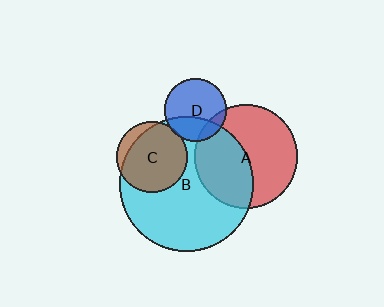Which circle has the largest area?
Circle B (cyan).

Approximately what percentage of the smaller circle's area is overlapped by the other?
Approximately 15%.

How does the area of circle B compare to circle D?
Approximately 4.6 times.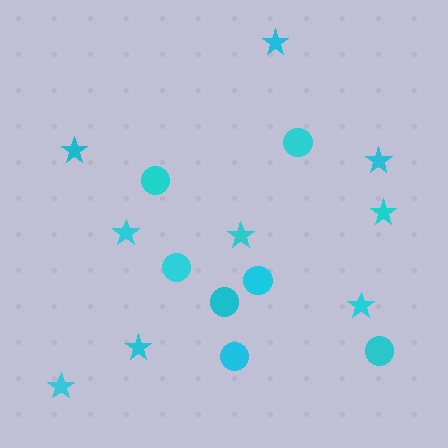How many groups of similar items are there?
There are 2 groups: one group of circles (7) and one group of stars (9).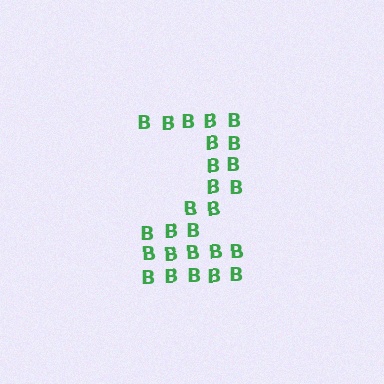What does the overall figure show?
The overall figure shows the digit 2.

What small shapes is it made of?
It is made of small letter B's.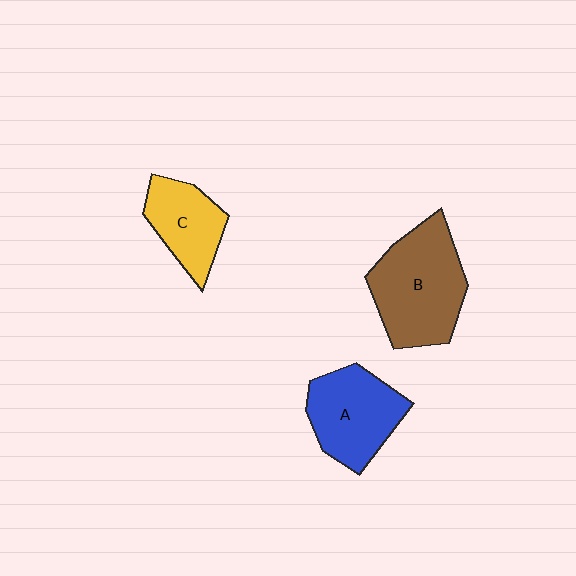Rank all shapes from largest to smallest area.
From largest to smallest: B (brown), A (blue), C (yellow).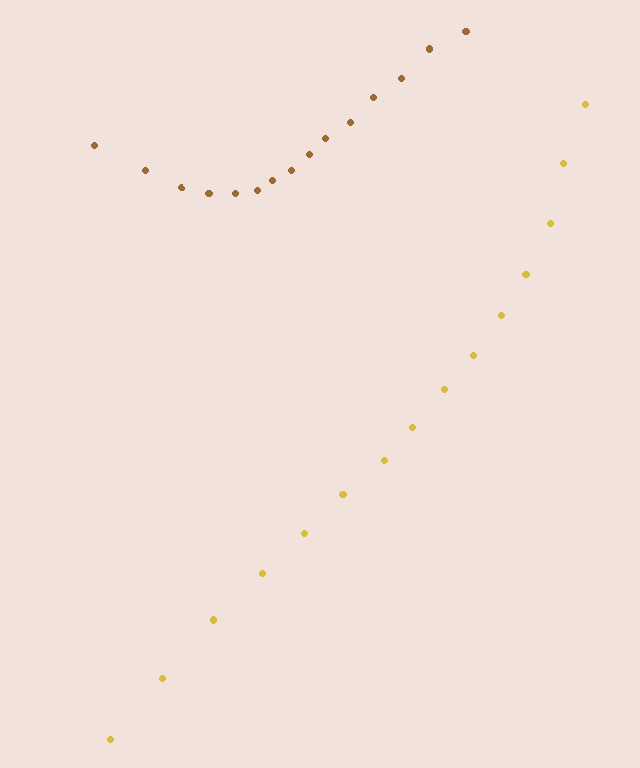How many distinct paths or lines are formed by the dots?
There are 2 distinct paths.